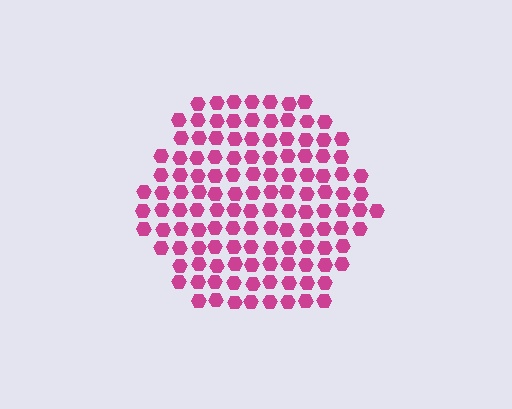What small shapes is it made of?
It is made of small hexagons.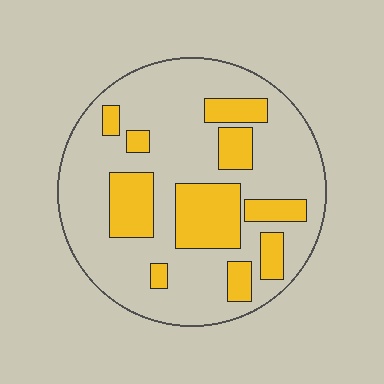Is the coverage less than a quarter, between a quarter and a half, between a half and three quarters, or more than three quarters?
Between a quarter and a half.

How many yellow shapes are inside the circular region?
10.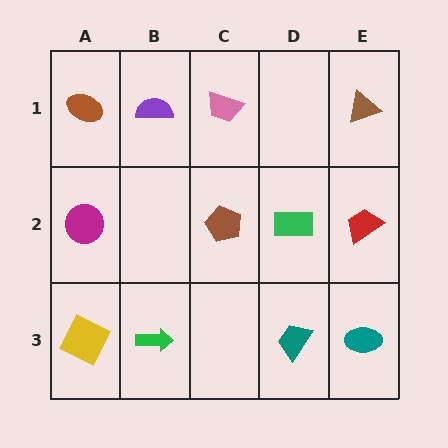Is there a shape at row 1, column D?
No, that cell is empty.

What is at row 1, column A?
A brown ellipse.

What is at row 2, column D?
A green rectangle.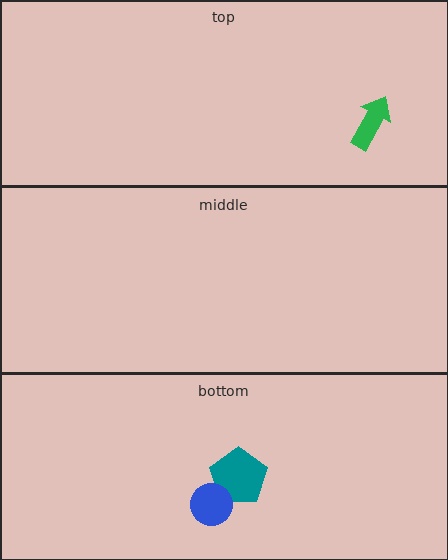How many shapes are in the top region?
1.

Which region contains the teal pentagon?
The bottom region.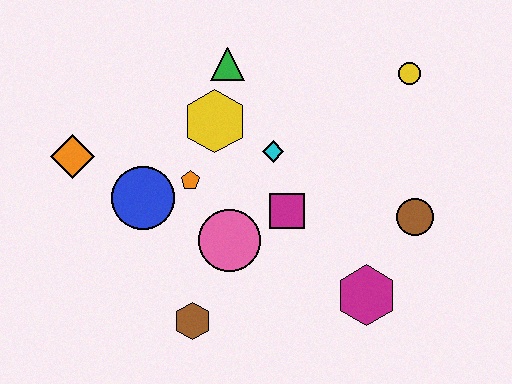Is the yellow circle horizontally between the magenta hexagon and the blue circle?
No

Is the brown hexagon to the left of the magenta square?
Yes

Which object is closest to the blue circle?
The orange pentagon is closest to the blue circle.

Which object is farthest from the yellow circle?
The orange diamond is farthest from the yellow circle.